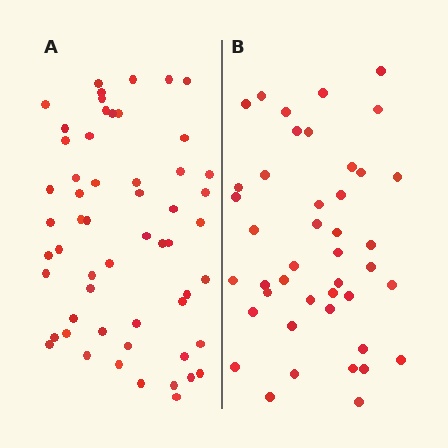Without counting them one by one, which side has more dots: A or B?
Region A (the left region) has more dots.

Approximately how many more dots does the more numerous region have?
Region A has approximately 15 more dots than region B.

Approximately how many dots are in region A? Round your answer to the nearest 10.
About 60 dots. (The exact count is 56, which rounds to 60.)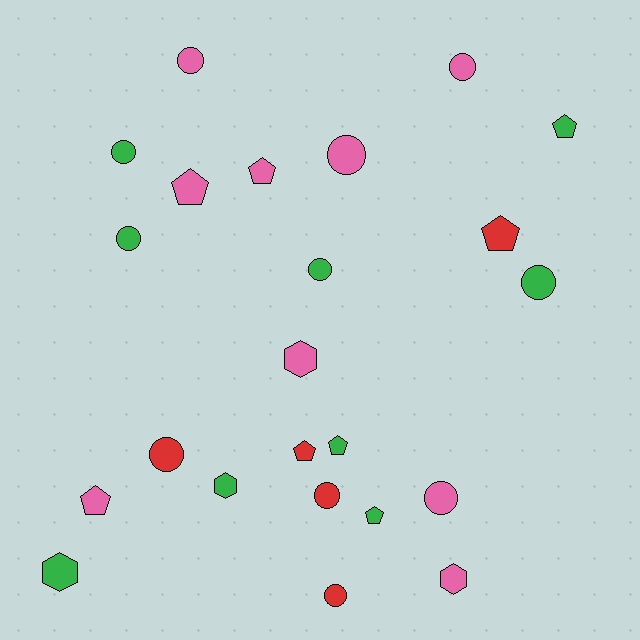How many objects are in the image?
There are 23 objects.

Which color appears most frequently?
Pink, with 9 objects.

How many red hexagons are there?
There are no red hexagons.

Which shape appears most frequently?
Circle, with 11 objects.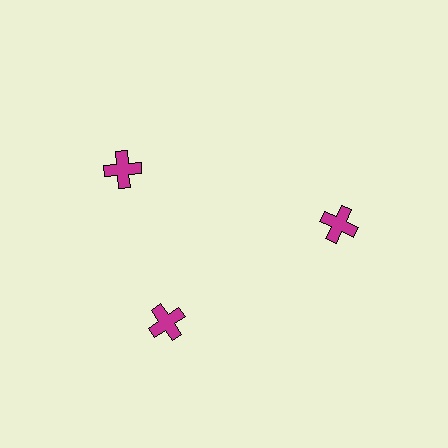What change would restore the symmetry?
The symmetry would be restored by rotating it back into even spacing with its neighbors so that all 3 crosses sit at equal angles and equal distance from the center.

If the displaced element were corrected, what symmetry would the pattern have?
It would have 3-fold rotational symmetry — the pattern would map onto itself every 120 degrees.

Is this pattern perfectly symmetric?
No. The 3 magenta crosses are arranged in a ring, but one element near the 11 o'clock position is rotated out of alignment along the ring, breaking the 3-fold rotational symmetry.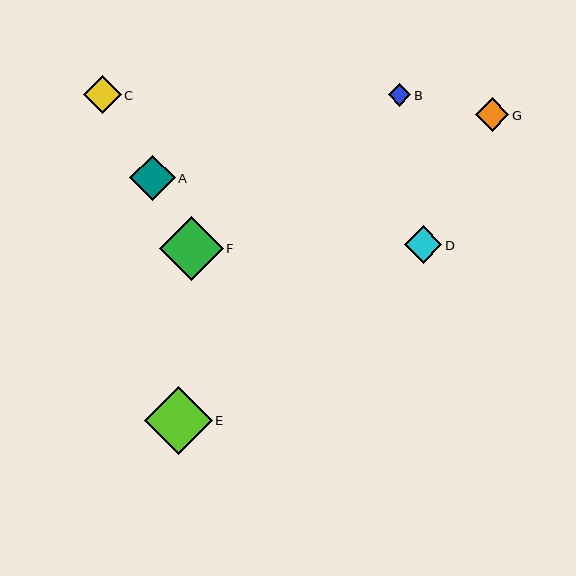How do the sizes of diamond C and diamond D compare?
Diamond C and diamond D are approximately the same size.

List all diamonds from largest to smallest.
From largest to smallest: E, F, A, C, D, G, B.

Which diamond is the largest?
Diamond E is the largest with a size of approximately 68 pixels.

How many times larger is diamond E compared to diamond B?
Diamond E is approximately 3.0 times the size of diamond B.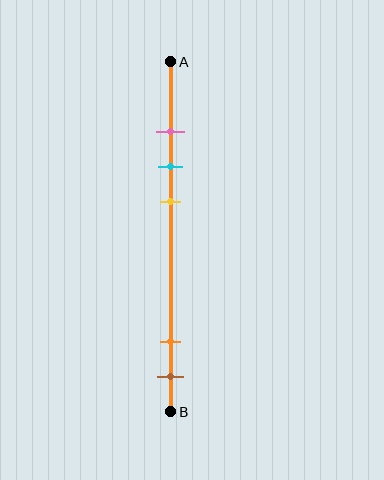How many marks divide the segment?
There are 5 marks dividing the segment.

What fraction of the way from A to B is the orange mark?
The orange mark is approximately 80% (0.8) of the way from A to B.